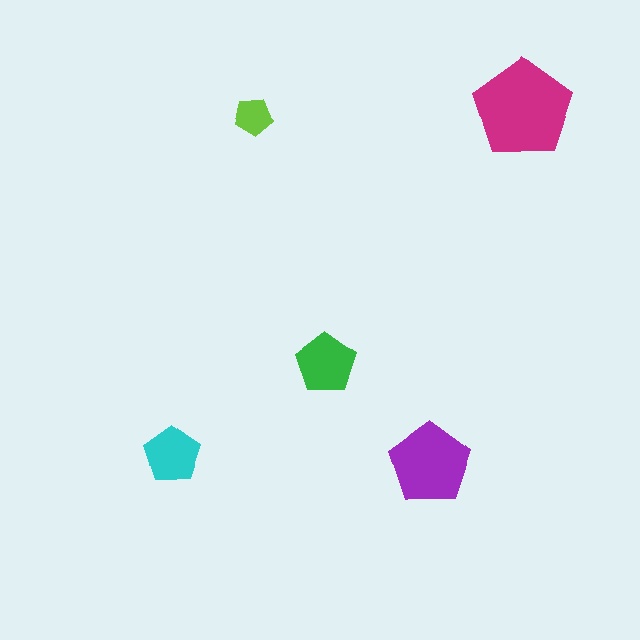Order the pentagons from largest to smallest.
the magenta one, the purple one, the green one, the cyan one, the lime one.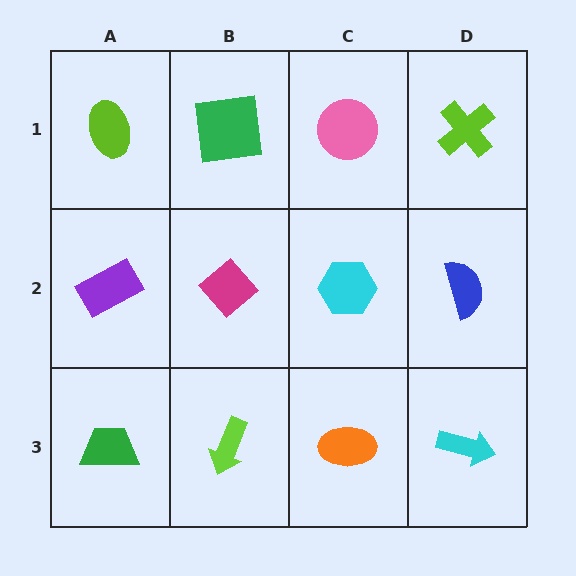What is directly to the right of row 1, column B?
A pink circle.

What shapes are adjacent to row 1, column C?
A cyan hexagon (row 2, column C), a green square (row 1, column B), a lime cross (row 1, column D).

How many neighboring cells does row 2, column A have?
3.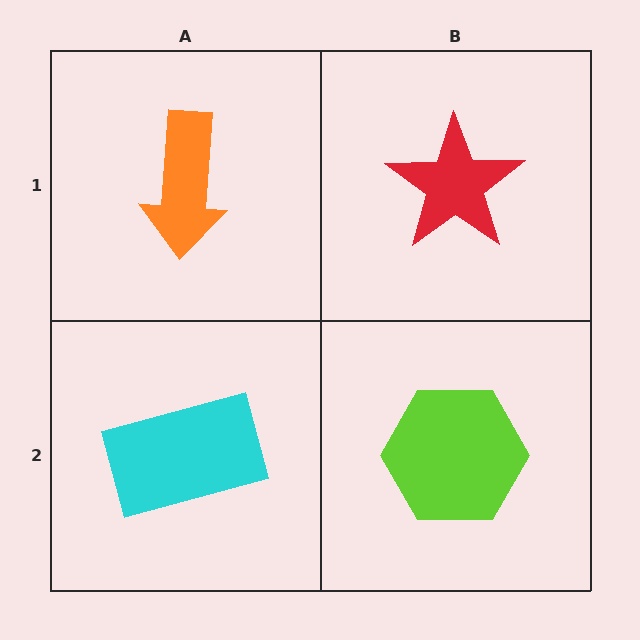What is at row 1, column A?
An orange arrow.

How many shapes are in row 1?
2 shapes.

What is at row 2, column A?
A cyan rectangle.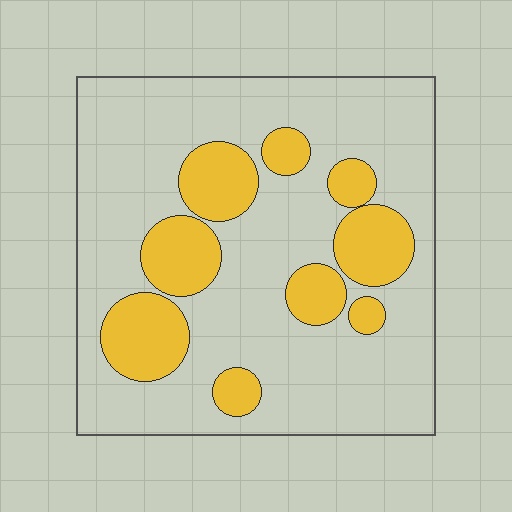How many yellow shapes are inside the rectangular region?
9.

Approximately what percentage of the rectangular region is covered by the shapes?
Approximately 25%.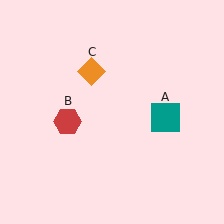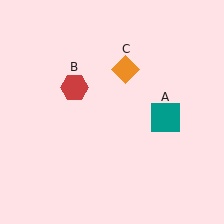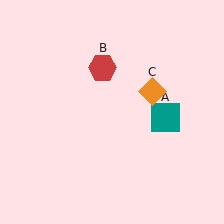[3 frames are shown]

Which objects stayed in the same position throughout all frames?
Teal square (object A) remained stationary.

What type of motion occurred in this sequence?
The red hexagon (object B), orange diamond (object C) rotated clockwise around the center of the scene.